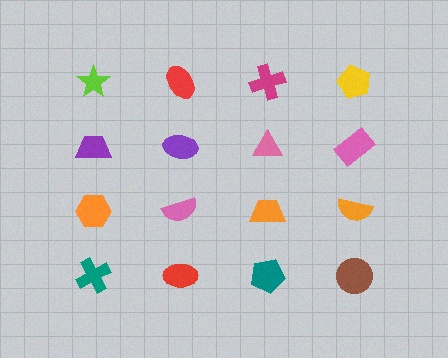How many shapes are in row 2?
4 shapes.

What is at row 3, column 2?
A pink semicircle.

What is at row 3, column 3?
An orange trapezoid.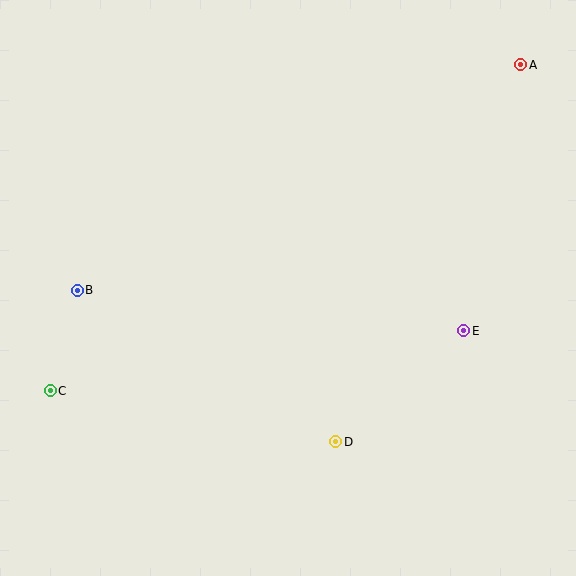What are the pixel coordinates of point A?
Point A is at (521, 65).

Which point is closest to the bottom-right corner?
Point E is closest to the bottom-right corner.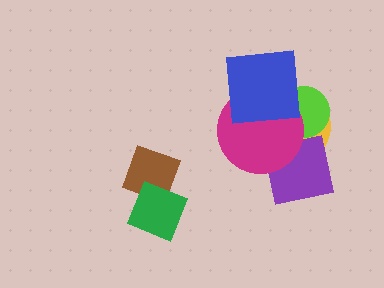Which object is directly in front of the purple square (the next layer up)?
The lime circle is directly in front of the purple square.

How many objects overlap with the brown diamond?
1 object overlaps with the brown diamond.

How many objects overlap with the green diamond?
1 object overlaps with the green diamond.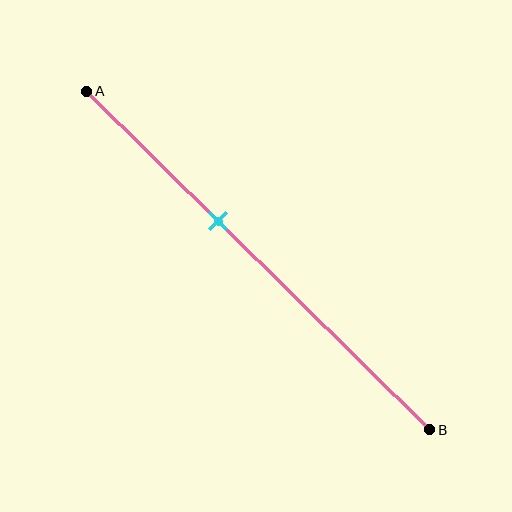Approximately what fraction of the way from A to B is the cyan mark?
The cyan mark is approximately 40% of the way from A to B.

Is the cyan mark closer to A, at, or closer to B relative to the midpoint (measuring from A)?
The cyan mark is closer to point A than the midpoint of segment AB.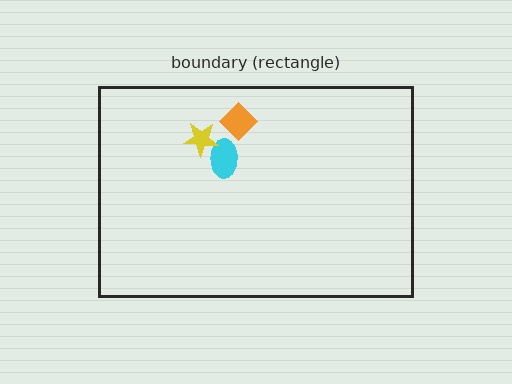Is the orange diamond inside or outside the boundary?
Inside.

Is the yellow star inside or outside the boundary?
Inside.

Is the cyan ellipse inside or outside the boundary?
Inside.